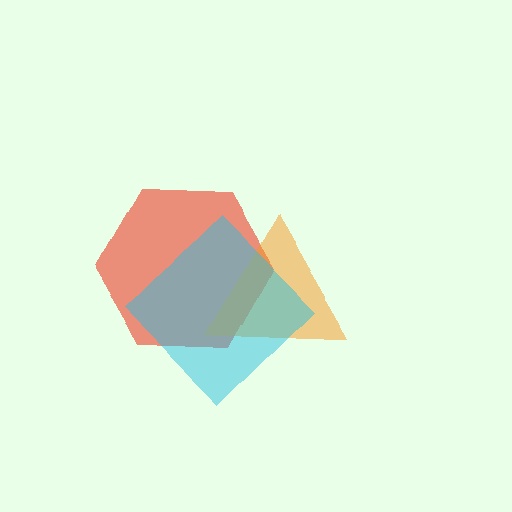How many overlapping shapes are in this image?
There are 3 overlapping shapes in the image.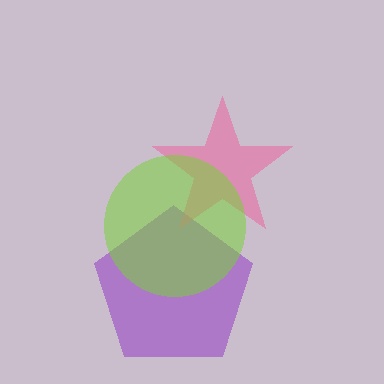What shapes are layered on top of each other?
The layered shapes are: a purple pentagon, a pink star, a lime circle.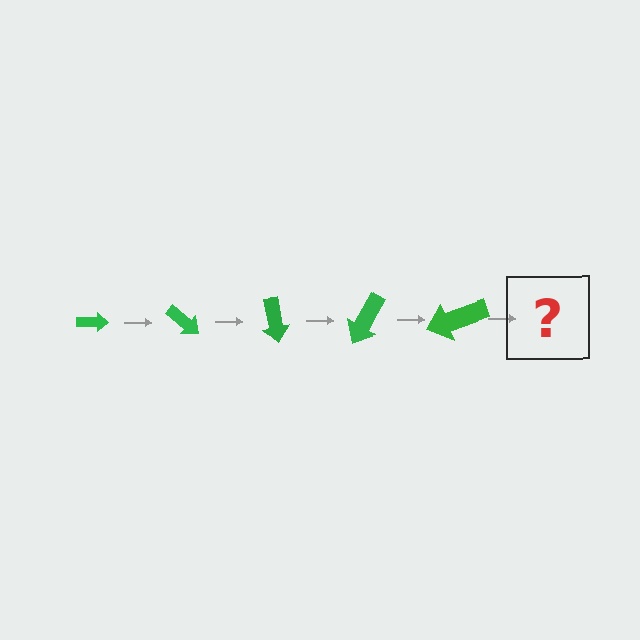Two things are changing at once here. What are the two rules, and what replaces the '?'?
The two rules are that the arrow grows larger each step and it rotates 40 degrees each step. The '?' should be an arrow, larger than the previous one and rotated 200 degrees from the start.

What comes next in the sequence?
The next element should be an arrow, larger than the previous one and rotated 200 degrees from the start.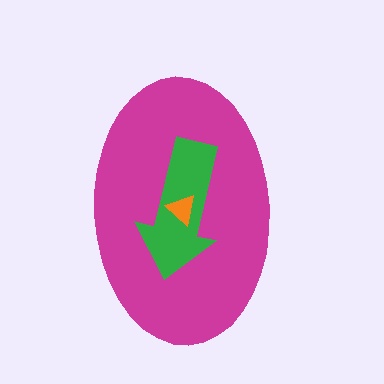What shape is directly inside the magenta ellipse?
The green arrow.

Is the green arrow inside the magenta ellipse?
Yes.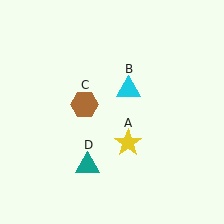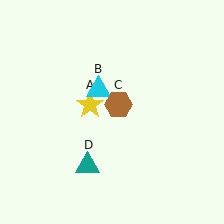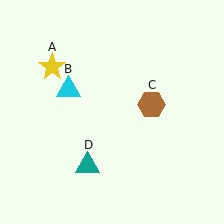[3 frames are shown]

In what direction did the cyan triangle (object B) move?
The cyan triangle (object B) moved left.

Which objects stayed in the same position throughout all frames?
Teal triangle (object D) remained stationary.